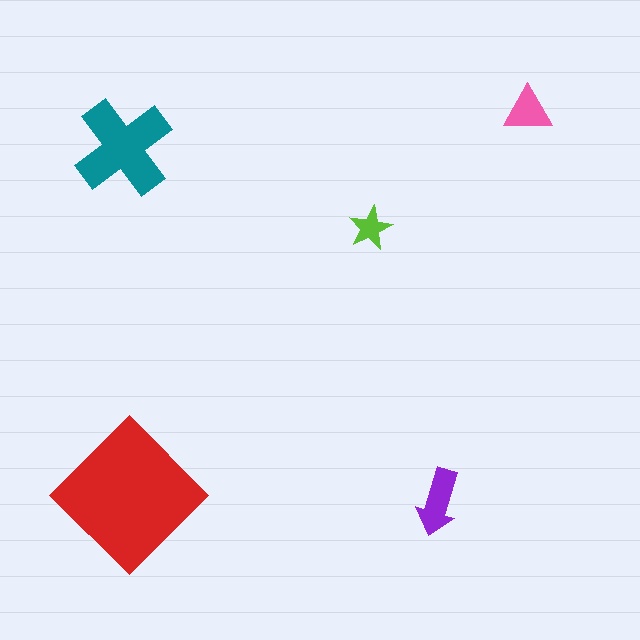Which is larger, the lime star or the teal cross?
The teal cross.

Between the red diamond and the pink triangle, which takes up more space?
The red diamond.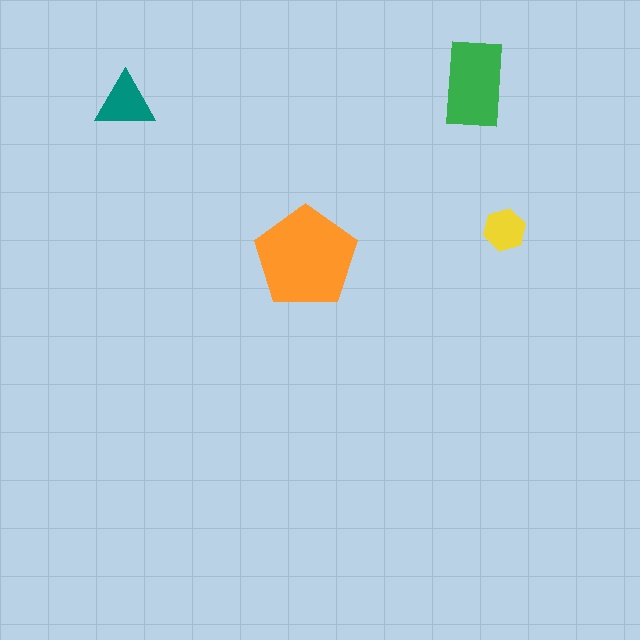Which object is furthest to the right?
The yellow hexagon is rightmost.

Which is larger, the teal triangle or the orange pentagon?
The orange pentagon.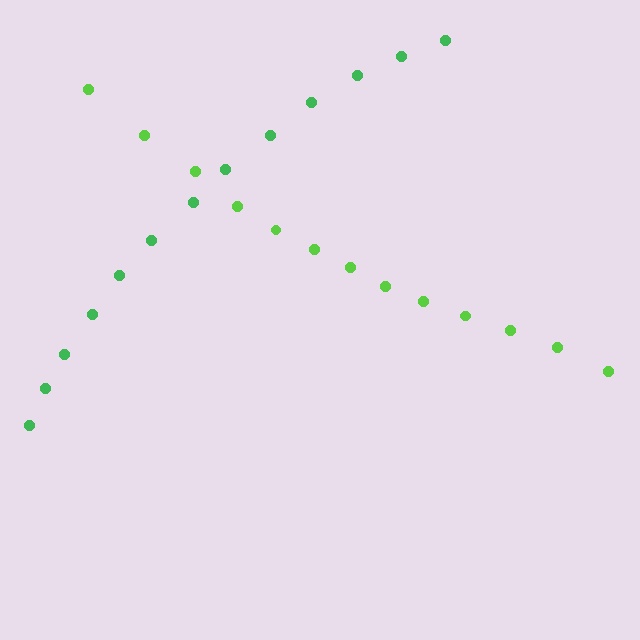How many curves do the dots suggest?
There are 2 distinct paths.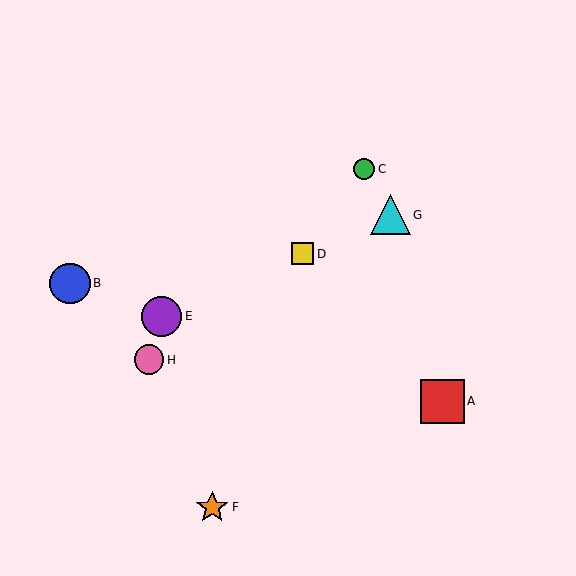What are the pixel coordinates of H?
Object H is at (149, 360).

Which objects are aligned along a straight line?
Objects D, E, G are aligned along a straight line.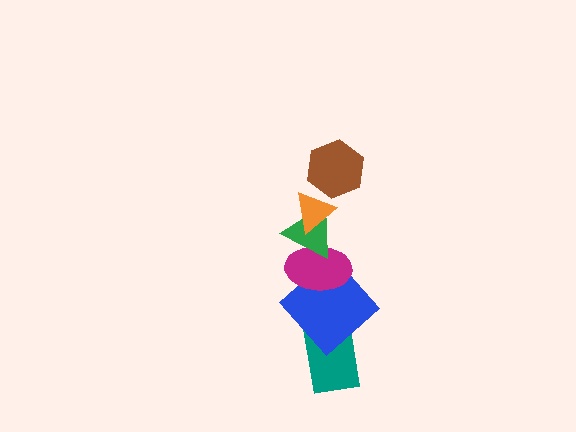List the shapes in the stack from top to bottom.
From top to bottom: the brown hexagon, the orange triangle, the green triangle, the magenta ellipse, the blue diamond, the teal rectangle.